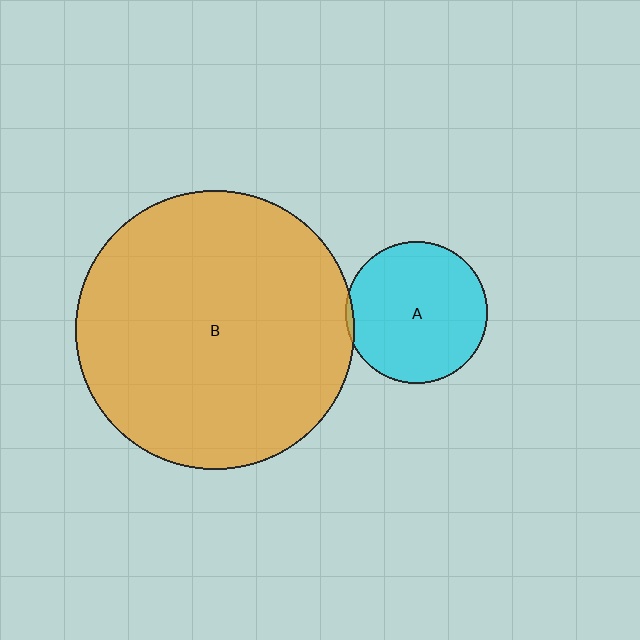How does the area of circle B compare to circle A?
Approximately 3.8 times.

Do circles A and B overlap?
Yes.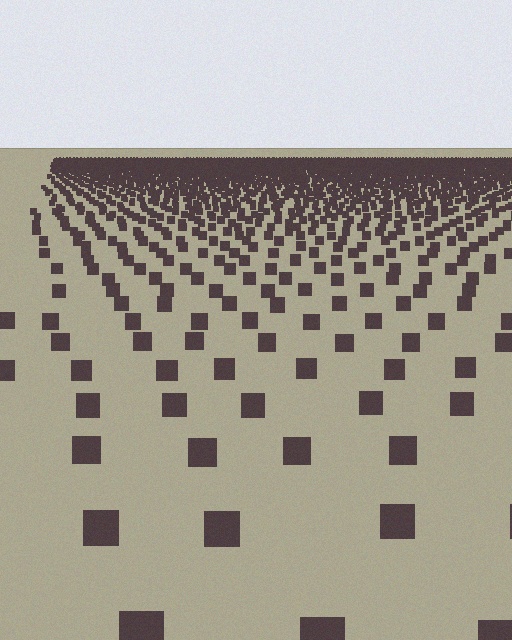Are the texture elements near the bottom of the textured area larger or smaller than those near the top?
Larger. Near the bottom, elements are closer to the viewer and appear at a bigger on-screen size.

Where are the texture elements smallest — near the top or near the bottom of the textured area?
Near the top.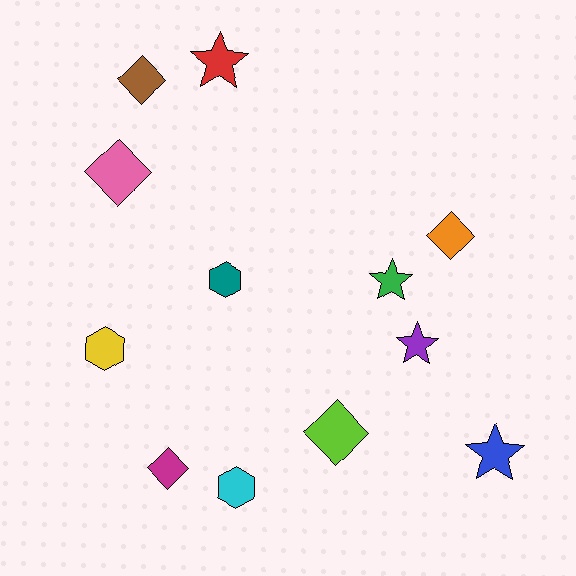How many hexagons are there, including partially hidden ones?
There are 3 hexagons.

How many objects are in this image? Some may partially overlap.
There are 12 objects.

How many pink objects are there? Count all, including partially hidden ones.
There is 1 pink object.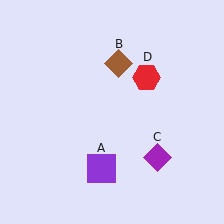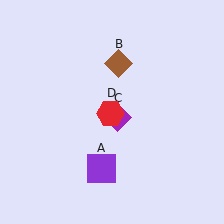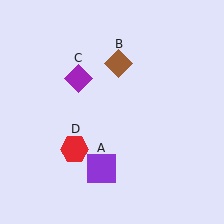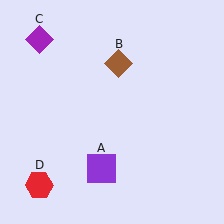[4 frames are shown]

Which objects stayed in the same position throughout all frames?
Purple square (object A) and brown diamond (object B) remained stationary.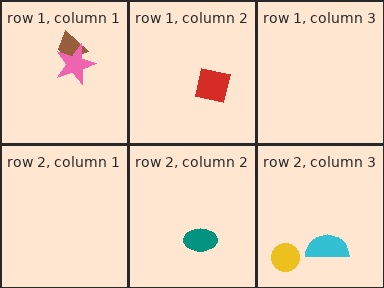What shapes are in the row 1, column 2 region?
The red square.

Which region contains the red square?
The row 1, column 2 region.